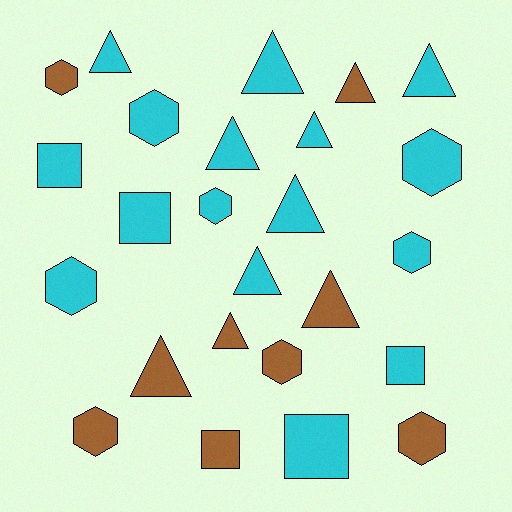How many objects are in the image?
There are 25 objects.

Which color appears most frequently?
Cyan, with 16 objects.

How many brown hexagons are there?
There are 4 brown hexagons.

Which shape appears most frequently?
Triangle, with 11 objects.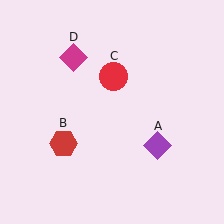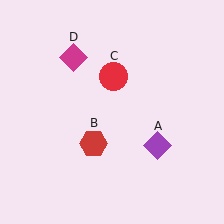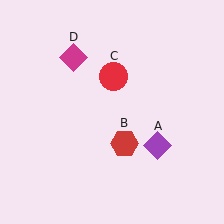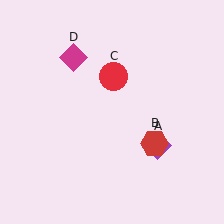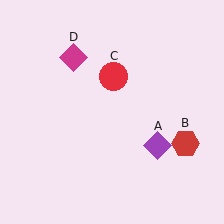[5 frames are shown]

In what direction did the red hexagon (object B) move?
The red hexagon (object B) moved right.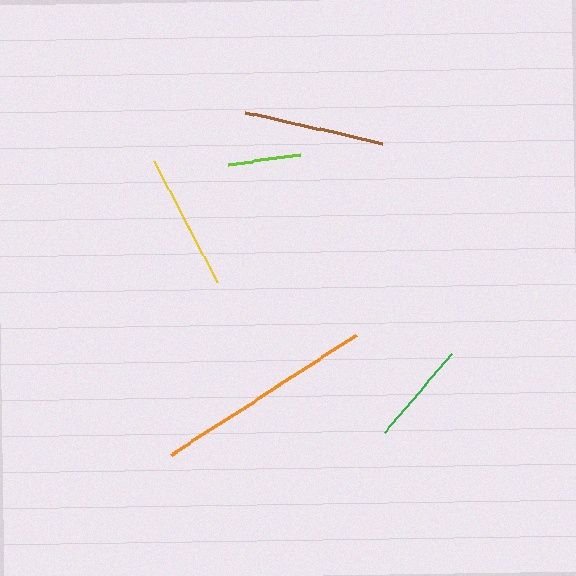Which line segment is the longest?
The orange line is the longest at approximately 221 pixels.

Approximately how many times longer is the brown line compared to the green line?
The brown line is approximately 1.4 times the length of the green line.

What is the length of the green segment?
The green segment is approximately 103 pixels long.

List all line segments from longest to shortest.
From longest to shortest: orange, brown, yellow, green, lime.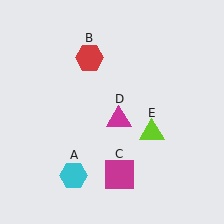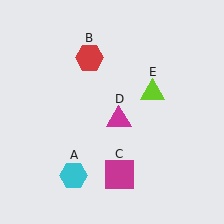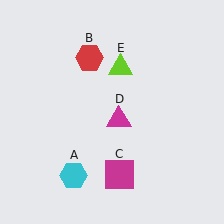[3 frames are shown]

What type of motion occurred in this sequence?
The lime triangle (object E) rotated counterclockwise around the center of the scene.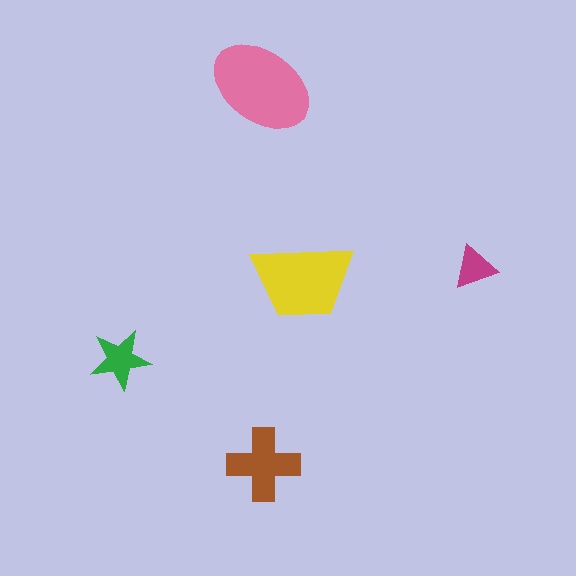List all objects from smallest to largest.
The magenta triangle, the green star, the brown cross, the yellow trapezoid, the pink ellipse.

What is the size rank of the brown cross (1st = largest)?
3rd.